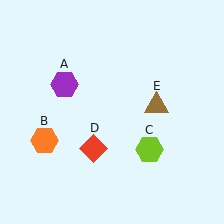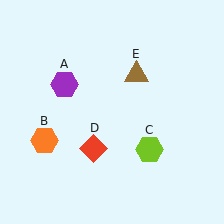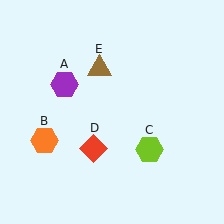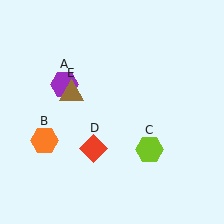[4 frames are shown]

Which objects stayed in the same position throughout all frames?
Purple hexagon (object A) and orange hexagon (object B) and lime hexagon (object C) and red diamond (object D) remained stationary.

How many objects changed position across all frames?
1 object changed position: brown triangle (object E).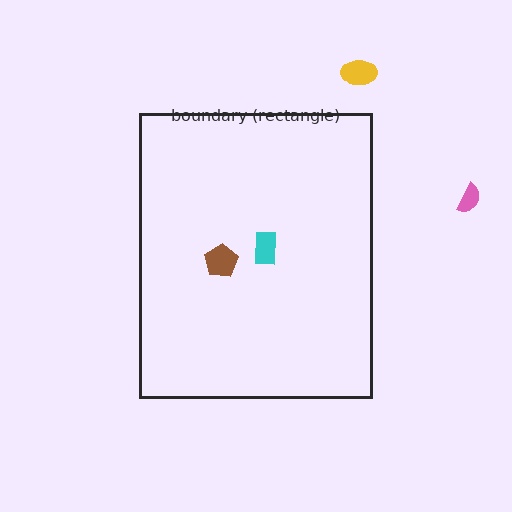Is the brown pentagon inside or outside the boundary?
Inside.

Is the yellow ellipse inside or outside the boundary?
Outside.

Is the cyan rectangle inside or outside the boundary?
Inside.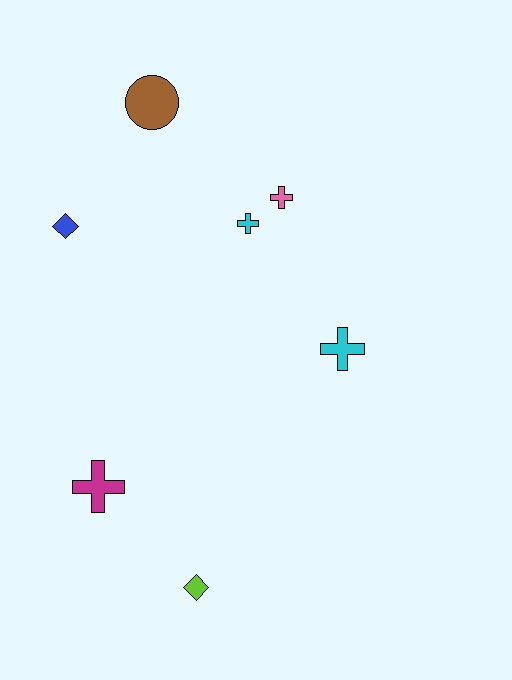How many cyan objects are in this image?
There are 2 cyan objects.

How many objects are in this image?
There are 7 objects.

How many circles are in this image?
There is 1 circle.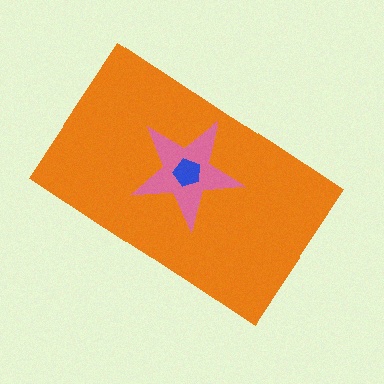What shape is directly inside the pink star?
The blue pentagon.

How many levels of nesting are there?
3.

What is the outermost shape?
The orange rectangle.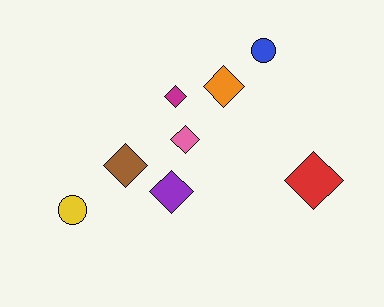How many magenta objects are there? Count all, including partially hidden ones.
There is 1 magenta object.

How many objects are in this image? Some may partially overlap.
There are 8 objects.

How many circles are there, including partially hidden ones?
There are 2 circles.